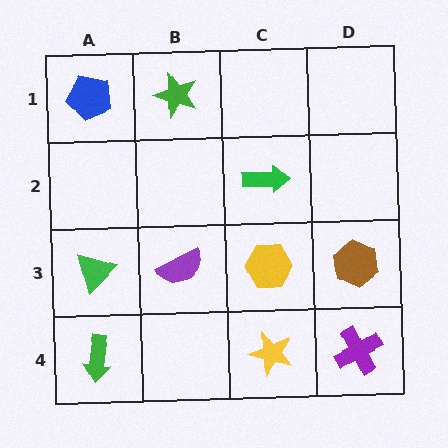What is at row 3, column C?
A yellow hexagon.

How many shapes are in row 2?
1 shape.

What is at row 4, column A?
A green arrow.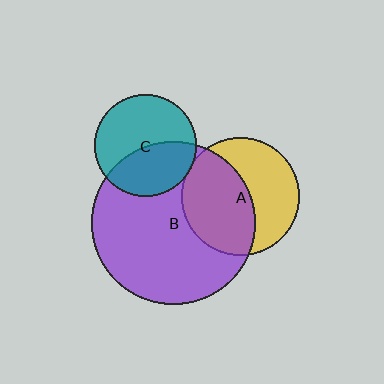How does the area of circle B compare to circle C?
Approximately 2.6 times.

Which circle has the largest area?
Circle B (purple).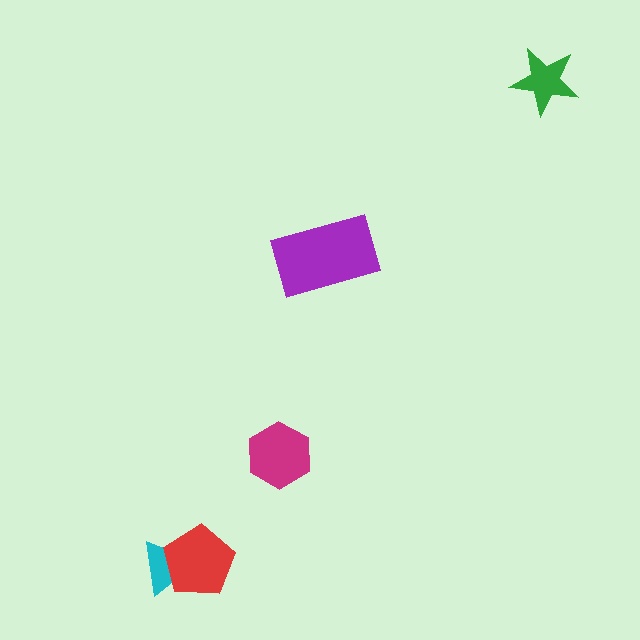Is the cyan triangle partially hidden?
Yes, it is partially covered by another shape.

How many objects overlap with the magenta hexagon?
0 objects overlap with the magenta hexagon.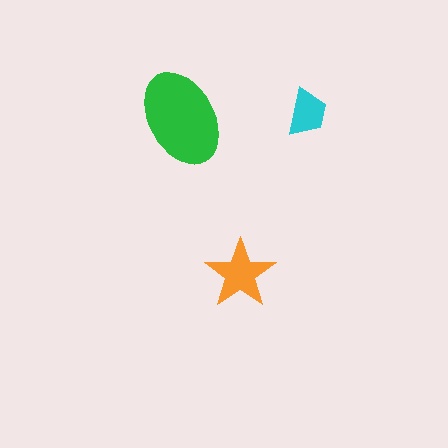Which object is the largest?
The green ellipse.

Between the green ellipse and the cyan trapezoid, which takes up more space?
The green ellipse.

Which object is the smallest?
The cyan trapezoid.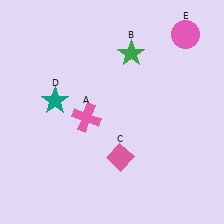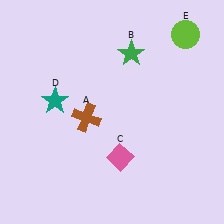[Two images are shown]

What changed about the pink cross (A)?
In Image 1, A is pink. In Image 2, it changed to brown.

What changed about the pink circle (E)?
In Image 1, E is pink. In Image 2, it changed to lime.